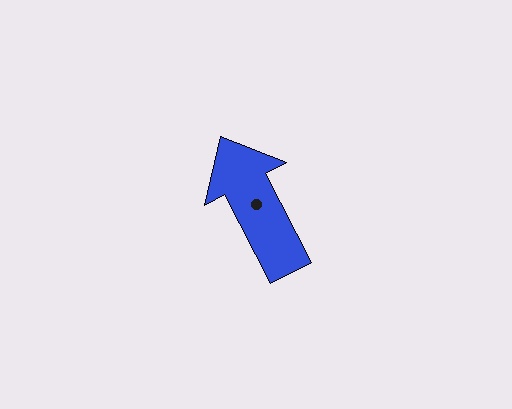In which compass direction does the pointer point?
Northwest.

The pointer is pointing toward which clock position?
Roughly 11 o'clock.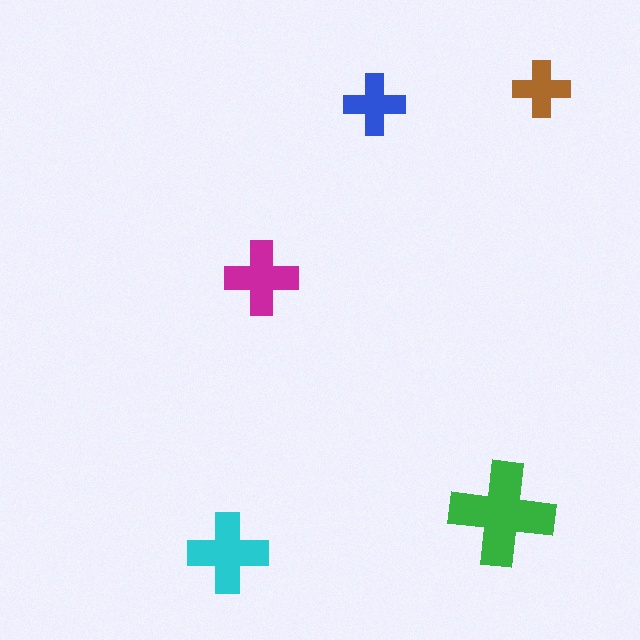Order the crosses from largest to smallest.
the green one, the cyan one, the magenta one, the blue one, the brown one.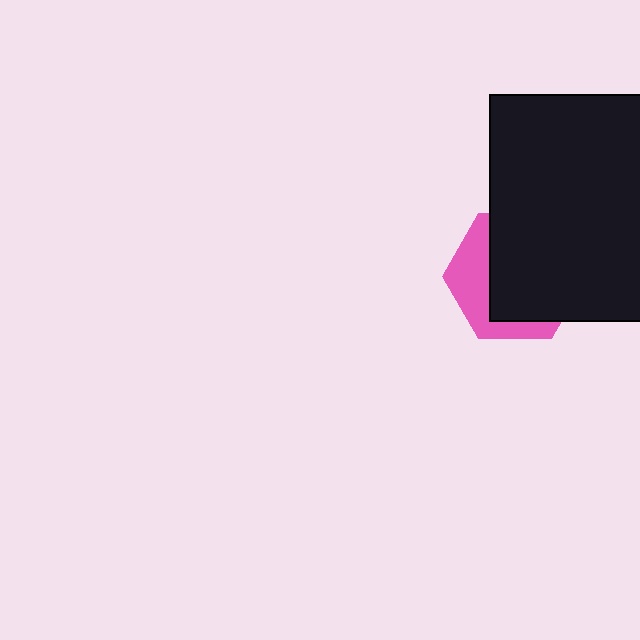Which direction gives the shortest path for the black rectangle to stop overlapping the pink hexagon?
Moving toward the upper-right gives the shortest separation.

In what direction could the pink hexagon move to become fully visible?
The pink hexagon could move toward the lower-left. That would shift it out from behind the black rectangle entirely.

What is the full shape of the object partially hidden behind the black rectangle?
The partially hidden object is a pink hexagon.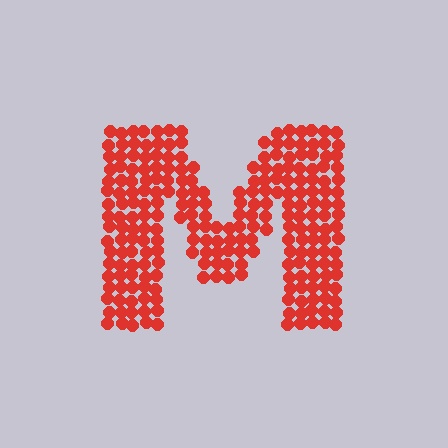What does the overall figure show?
The overall figure shows the letter M.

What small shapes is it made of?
It is made of small circles.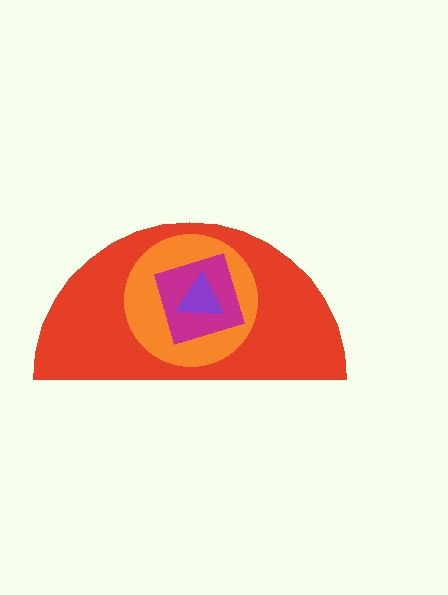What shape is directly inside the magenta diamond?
The purple triangle.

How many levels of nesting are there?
4.